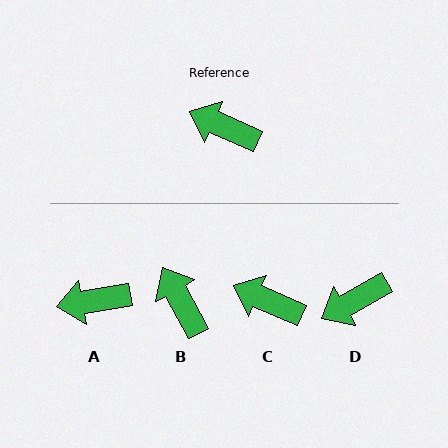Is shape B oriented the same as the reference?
No, it is off by about 38 degrees.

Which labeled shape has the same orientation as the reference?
C.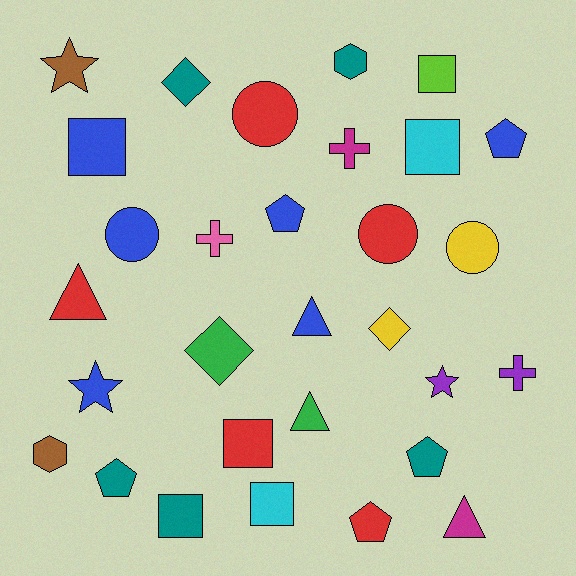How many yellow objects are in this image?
There are 2 yellow objects.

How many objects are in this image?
There are 30 objects.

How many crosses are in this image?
There are 3 crosses.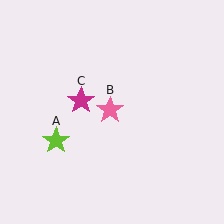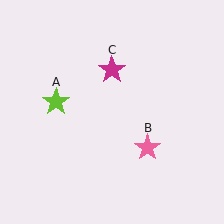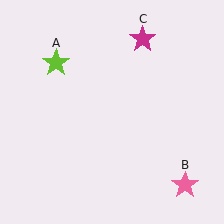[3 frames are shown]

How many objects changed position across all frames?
3 objects changed position: lime star (object A), pink star (object B), magenta star (object C).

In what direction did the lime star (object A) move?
The lime star (object A) moved up.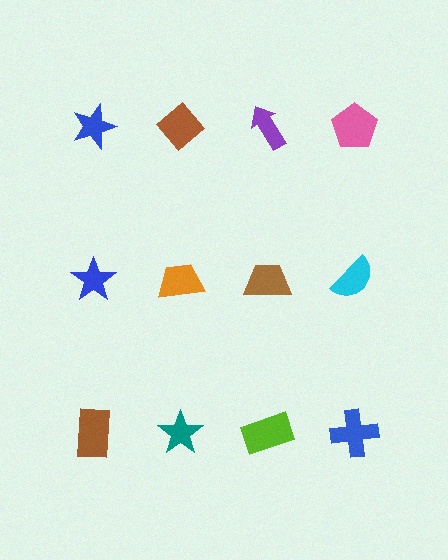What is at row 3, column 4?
A blue cross.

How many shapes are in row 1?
4 shapes.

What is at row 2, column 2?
An orange trapezoid.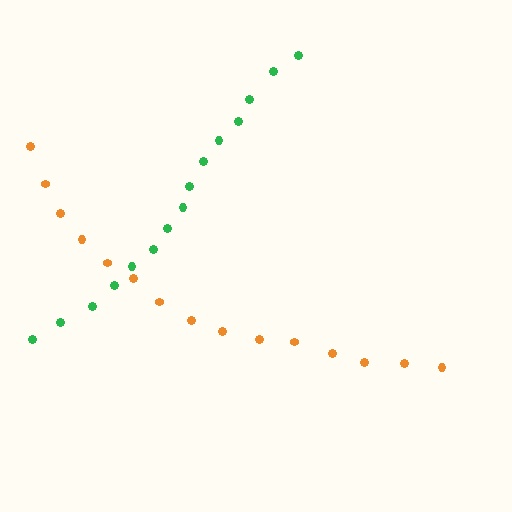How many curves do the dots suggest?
There are 2 distinct paths.